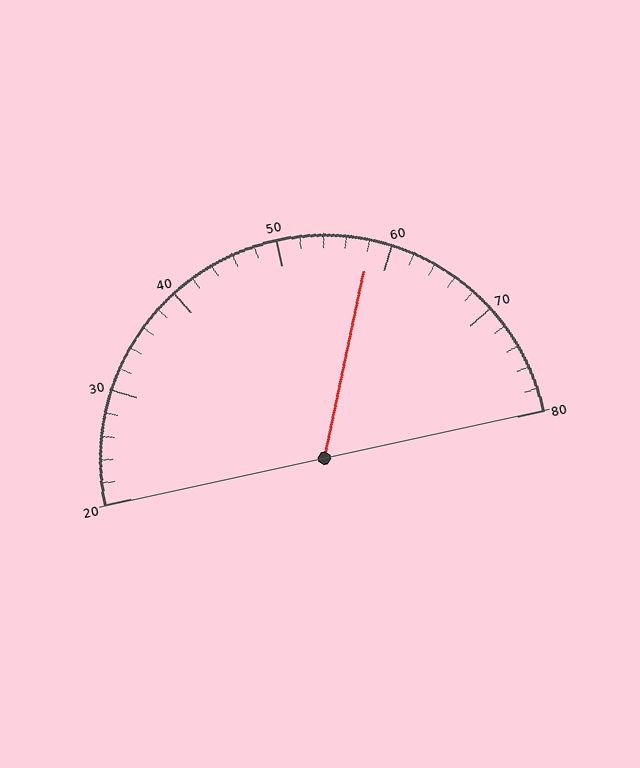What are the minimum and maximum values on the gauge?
The gauge ranges from 20 to 80.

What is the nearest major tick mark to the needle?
The nearest major tick mark is 60.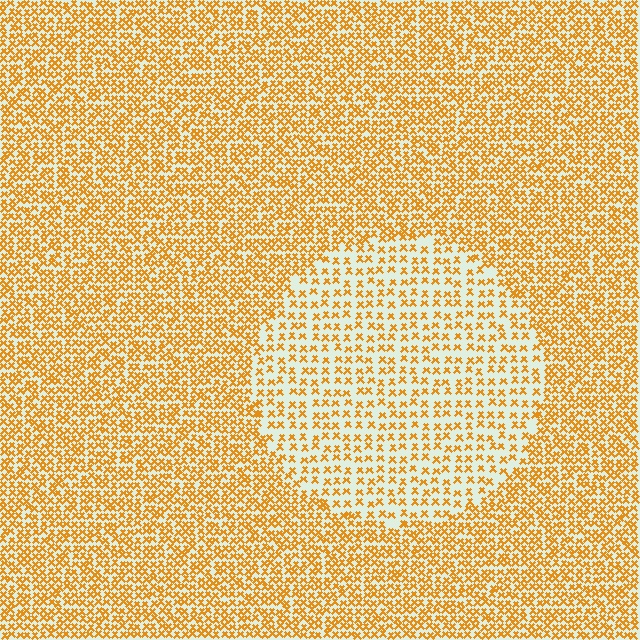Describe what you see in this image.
The image contains small orange elements arranged at two different densities. A circle-shaped region is visible where the elements are less densely packed than the surrounding area.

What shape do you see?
I see a circle.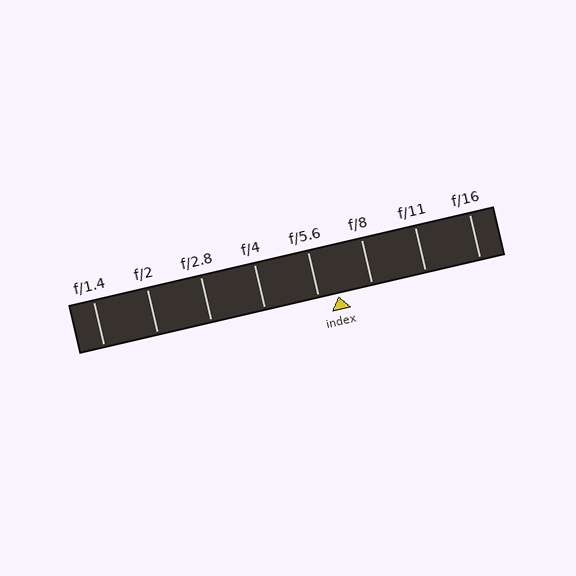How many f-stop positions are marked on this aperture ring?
There are 8 f-stop positions marked.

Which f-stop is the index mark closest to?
The index mark is closest to f/5.6.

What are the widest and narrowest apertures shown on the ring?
The widest aperture shown is f/1.4 and the narrowest is f/16.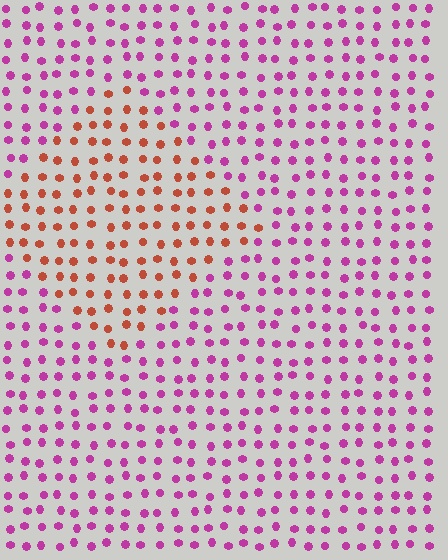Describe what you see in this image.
The image is filled with small magenta elements in a uniform arrangement. A diamond-shaped region is visible where the elements are tinted to a slightly different hue, forming a subtle color boundary.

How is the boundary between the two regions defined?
The boundary is defined purely by a slight shift in hue (about 57 degrees). Spacing, size, and orientation are identical on both sides.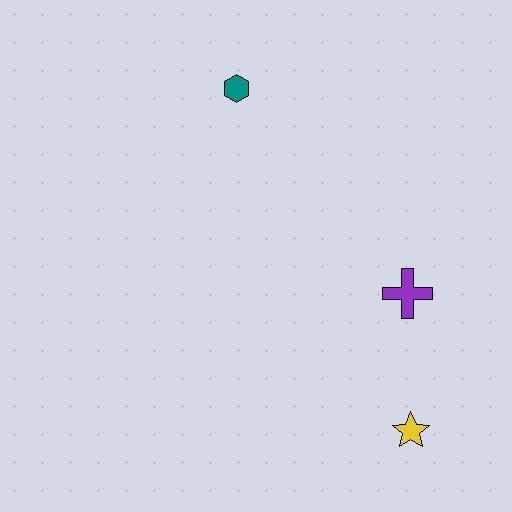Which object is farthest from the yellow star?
The teal hexagon is farthest from the yellow star.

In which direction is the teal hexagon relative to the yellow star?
The teal hexagon is above the yellow star.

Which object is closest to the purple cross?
The yellow star is closest to the purple cross.